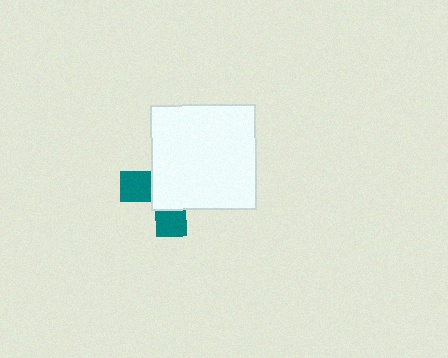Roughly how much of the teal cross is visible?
A small part of it is visible (roughly 34%).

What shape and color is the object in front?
The object in front is a white square.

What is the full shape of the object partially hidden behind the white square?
The partially hidden object is a teal cross.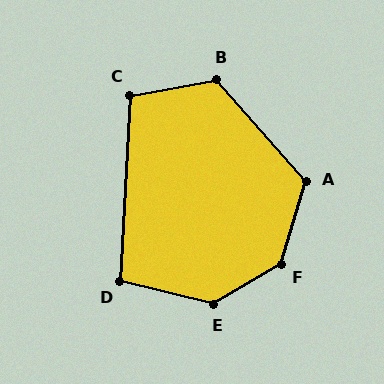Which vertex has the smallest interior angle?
D, at approximately 101 degrees.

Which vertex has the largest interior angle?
F, at approximately 138 degrees.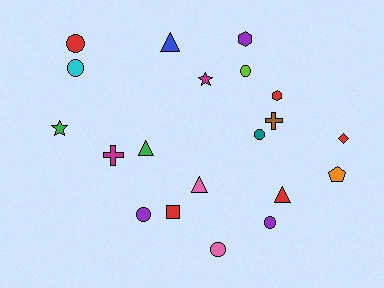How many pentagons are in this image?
There is 1 pentagon.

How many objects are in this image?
There are 20 objects.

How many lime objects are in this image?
There is 1 lime object.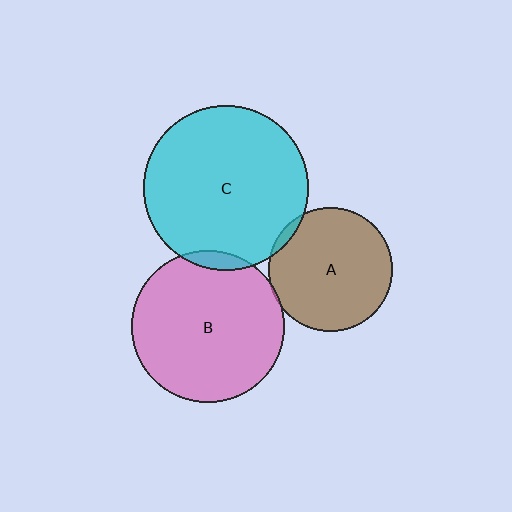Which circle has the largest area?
Circle C (cyan).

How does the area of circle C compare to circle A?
Approximately 1.8 times.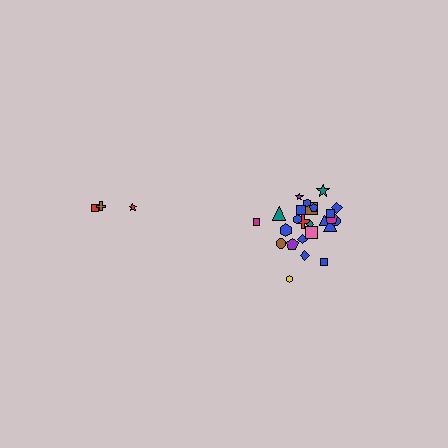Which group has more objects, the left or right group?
The right group.